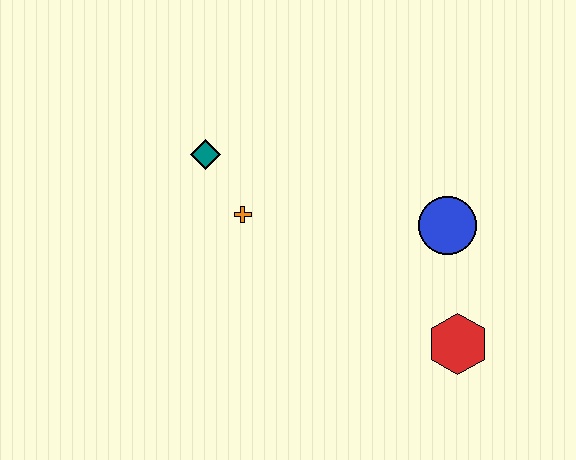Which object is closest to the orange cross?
The teal diamond is closest to the orange cross.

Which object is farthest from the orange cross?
The red hexagon is farthest from the orange cross.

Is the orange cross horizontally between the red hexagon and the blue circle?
No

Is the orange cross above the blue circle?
Yes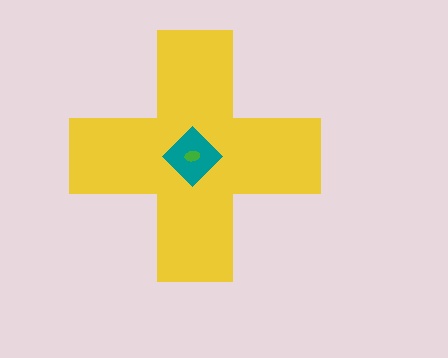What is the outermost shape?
The yellow cross.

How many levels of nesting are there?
3.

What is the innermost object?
The green ellipse.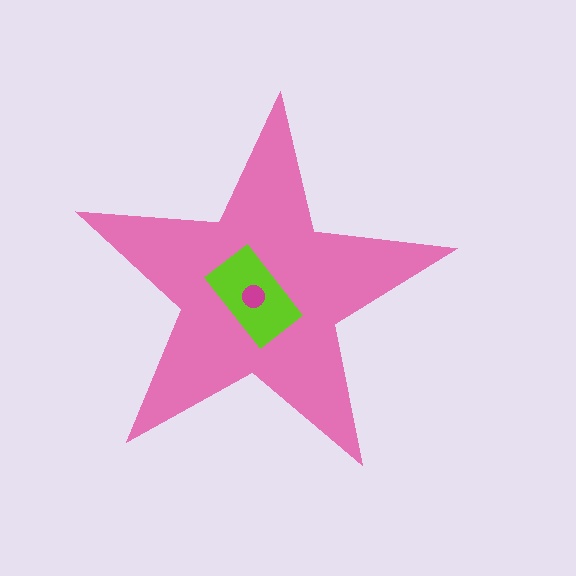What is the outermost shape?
The pink star.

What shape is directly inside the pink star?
The lime rectangle.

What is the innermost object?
The magenta circle.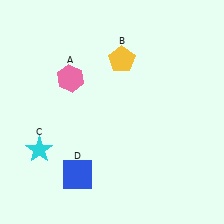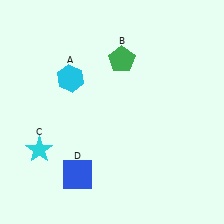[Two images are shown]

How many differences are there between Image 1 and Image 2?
There are 2 differences between the two images.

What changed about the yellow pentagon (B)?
In Image 1, B is yellow. In Image 2, it changed to green.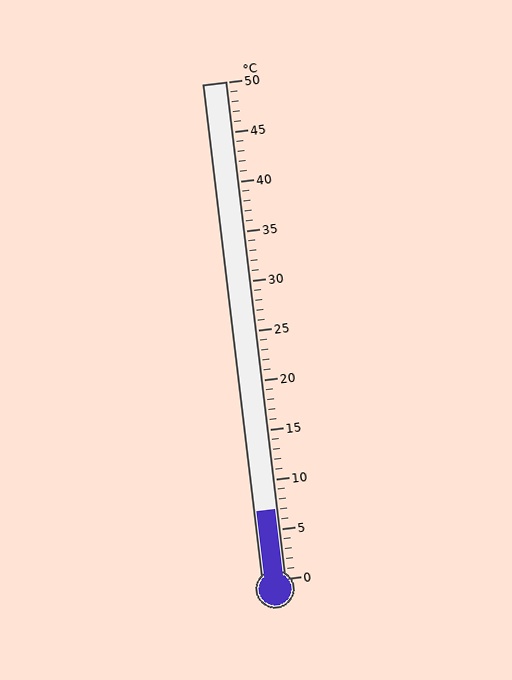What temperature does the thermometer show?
The thermometer shows approximately 7°C.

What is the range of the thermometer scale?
The thermometer scale ranges from 0°C to 50°C.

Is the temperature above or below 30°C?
The temperature is below 30°C.